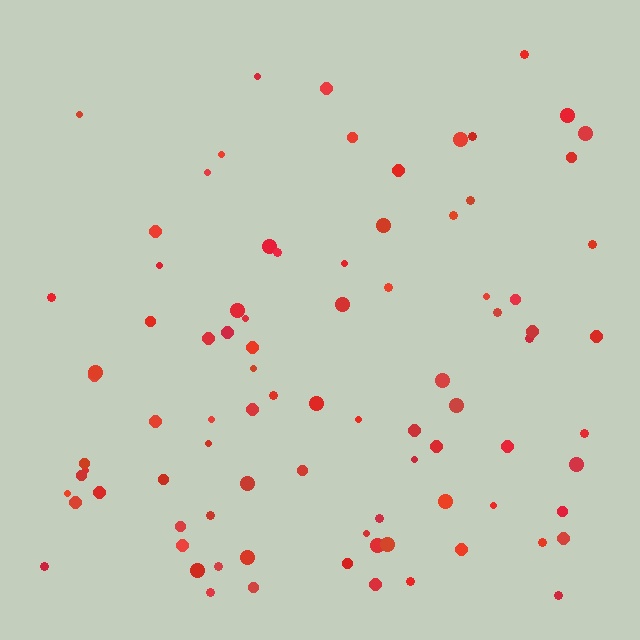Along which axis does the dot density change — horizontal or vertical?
Vertical.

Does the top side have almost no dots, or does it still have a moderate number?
Still a moderate number, just noticeably fewer than the bottom.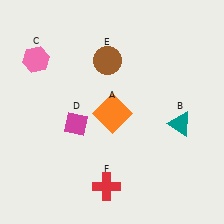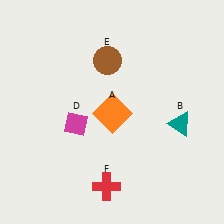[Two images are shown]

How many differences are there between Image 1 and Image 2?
There is 1 difference between the two images.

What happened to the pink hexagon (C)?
The pink hexagon (C) was removed in Image 2. It was in the top-left area of Image 1.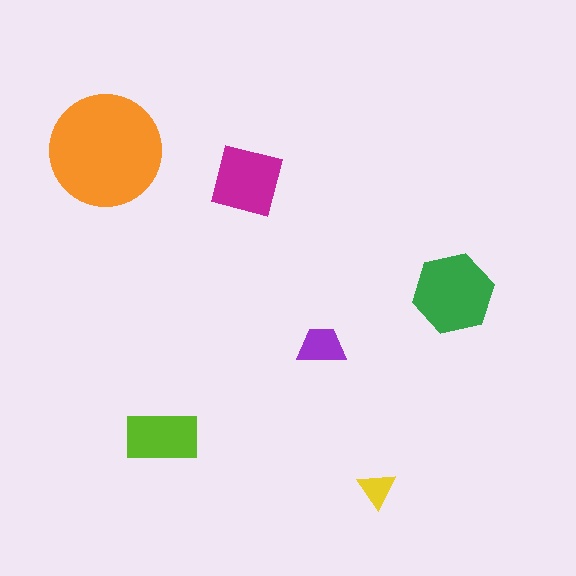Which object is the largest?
The orange circle.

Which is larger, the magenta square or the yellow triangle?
The magenta square.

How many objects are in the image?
There are 6 objects in the image.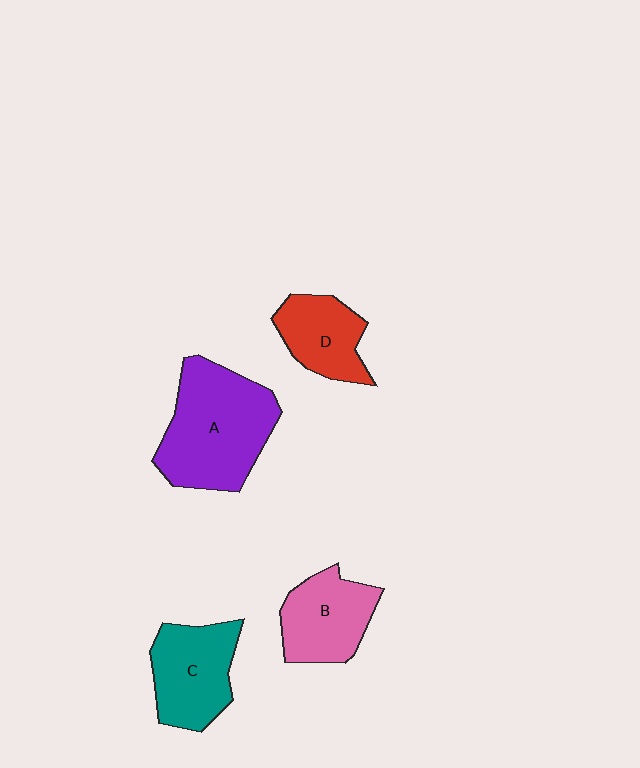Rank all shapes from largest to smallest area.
From largest to smallest: A (purple), C (teal), B (pink), D (red).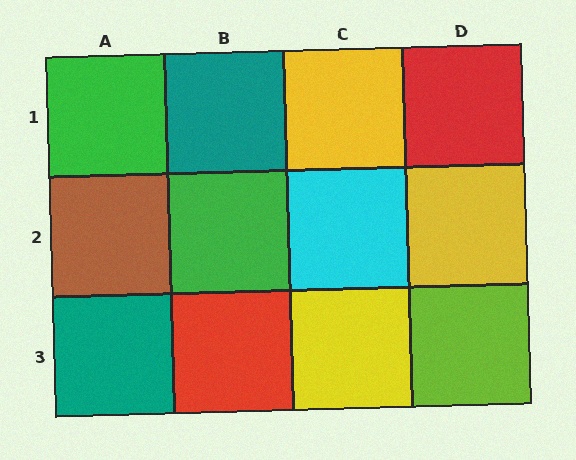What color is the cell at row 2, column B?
Green.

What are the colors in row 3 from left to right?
Teal, red, yellow, lime.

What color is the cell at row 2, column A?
Brown.